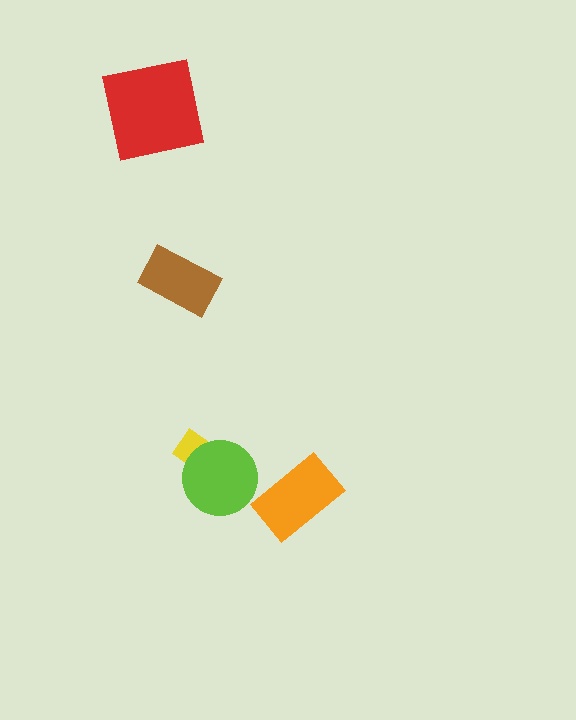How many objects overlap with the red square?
0 objects overlap with the red square.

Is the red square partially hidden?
No, no other shape covers it.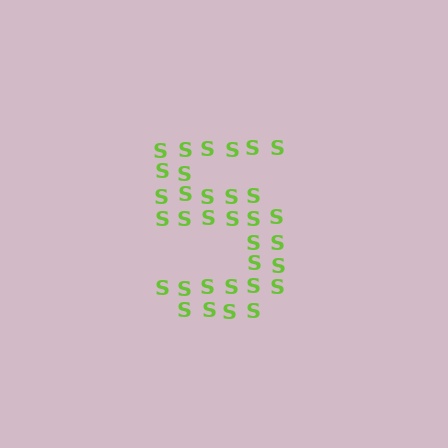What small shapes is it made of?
It is made of small letter S's.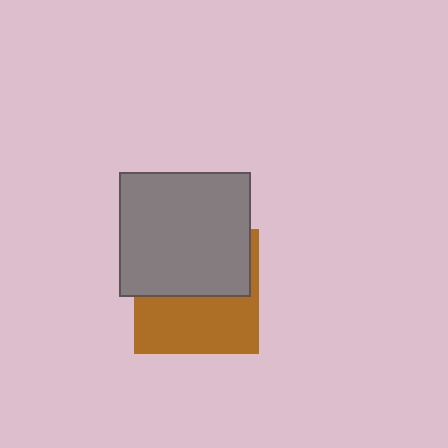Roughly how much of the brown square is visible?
About half of it is visible (roughly 49%).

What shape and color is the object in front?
The object in front is a gray rectangle.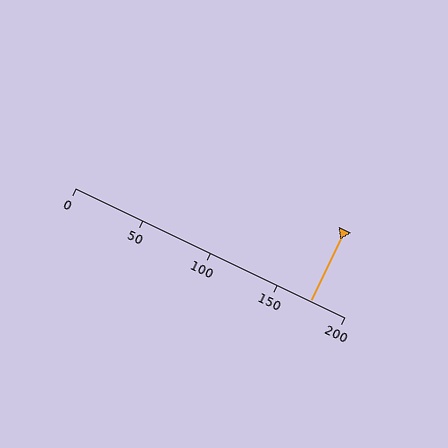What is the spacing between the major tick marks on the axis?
The major ticks are spaced 50 apart.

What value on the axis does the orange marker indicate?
The marker indicates approximately 175.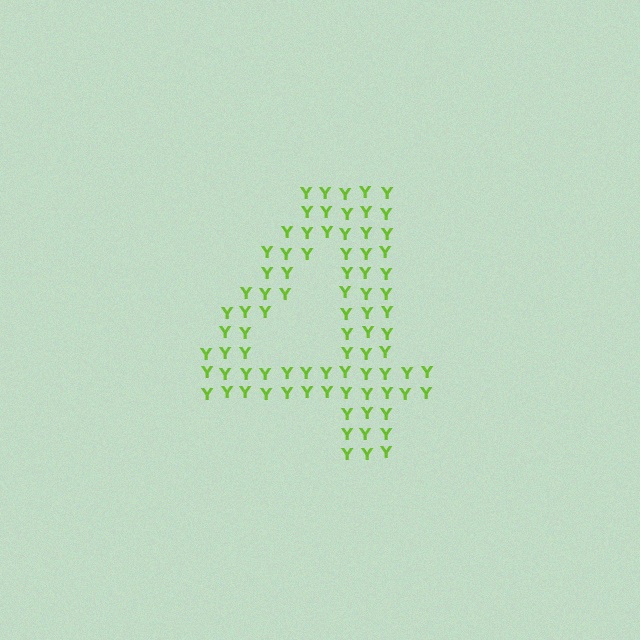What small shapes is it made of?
It is made of small letter Y's.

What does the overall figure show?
The overall figure shows the digit 4.